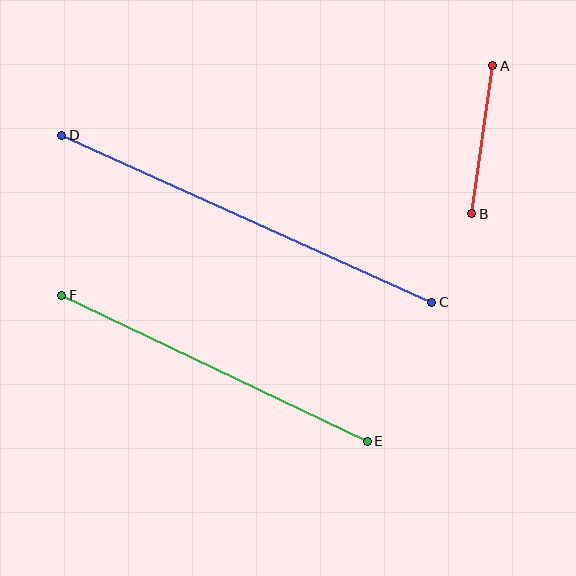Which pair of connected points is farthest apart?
Points C and D are farthest apart.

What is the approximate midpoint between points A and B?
The midpoint is at approximately (482, 140) pixels.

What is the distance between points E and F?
The distance is approximately 338 pixels.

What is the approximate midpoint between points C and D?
The midpoint is at approximately (247, 219) pixels.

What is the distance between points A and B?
The distance is approximately 150 pixels.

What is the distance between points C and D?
The distance is approximately 406 pixels.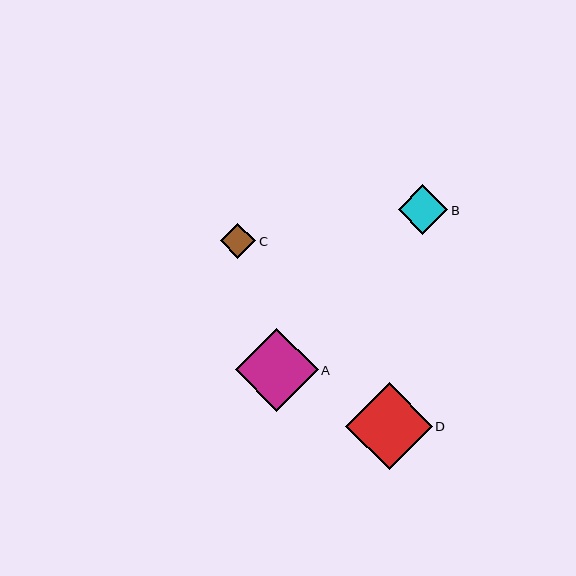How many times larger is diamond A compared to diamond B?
Diamond A is approximately 1.7 times the size of diamond B.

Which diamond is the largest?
Diamond D is the largest with a size of approximately 87 pixels.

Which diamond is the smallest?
Diamond C is the smallest with a size of approximately 35 pixels.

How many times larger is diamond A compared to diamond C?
Diamond A is approximately 2.4 times the size of diamond C.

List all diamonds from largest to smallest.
From largest to smallest: D, A, B, C.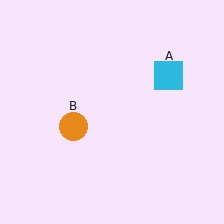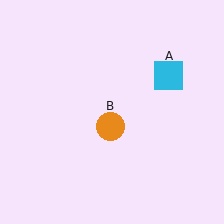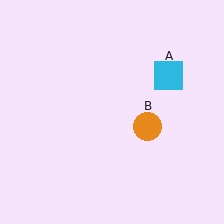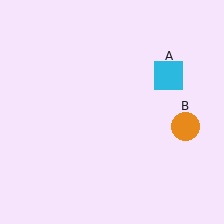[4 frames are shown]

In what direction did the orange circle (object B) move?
The orange circle (object B) moved right.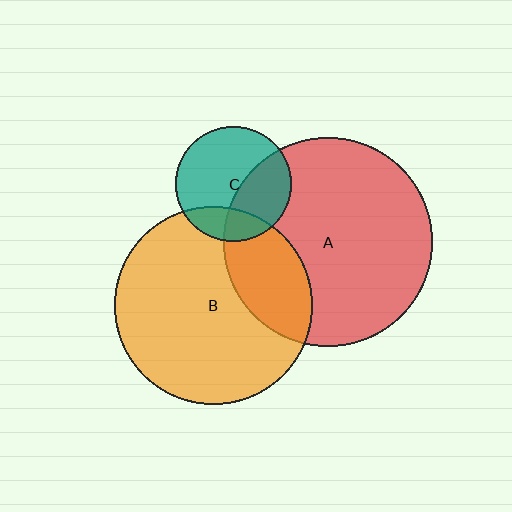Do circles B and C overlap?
Yes.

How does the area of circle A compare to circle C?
Approximately 3.3 times.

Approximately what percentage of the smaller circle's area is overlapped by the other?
Approximately 20%.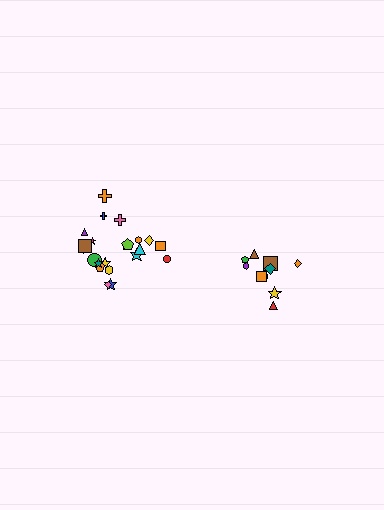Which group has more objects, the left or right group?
The left group.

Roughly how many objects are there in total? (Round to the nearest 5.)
Roughly 30 objects in total.